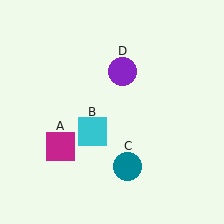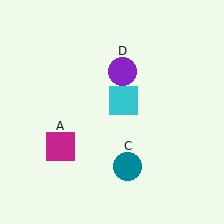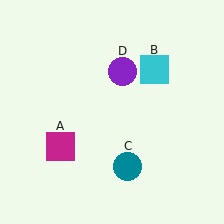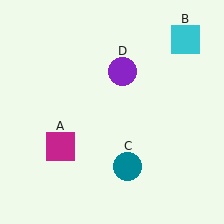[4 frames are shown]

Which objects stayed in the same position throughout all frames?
Magenta square (object A) and teal circle (object C) and purple circle (object D) remained stationary.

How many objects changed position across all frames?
1 object changed position: cyan square (object B).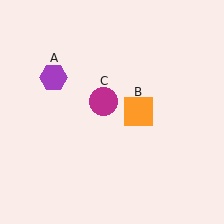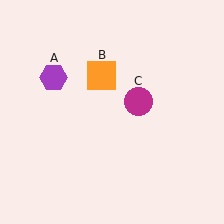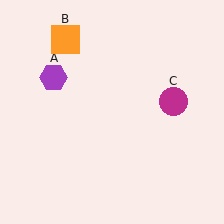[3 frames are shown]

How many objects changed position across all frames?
2 objects changed position: orange square (object B), magenta circle (object C).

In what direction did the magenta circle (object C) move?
The magenta circle (object C) moved right.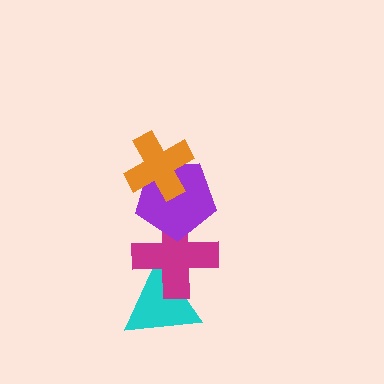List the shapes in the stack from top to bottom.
From top to bottom: the orange cross, the purple pentagon, the magenta cross, the cyan triangle.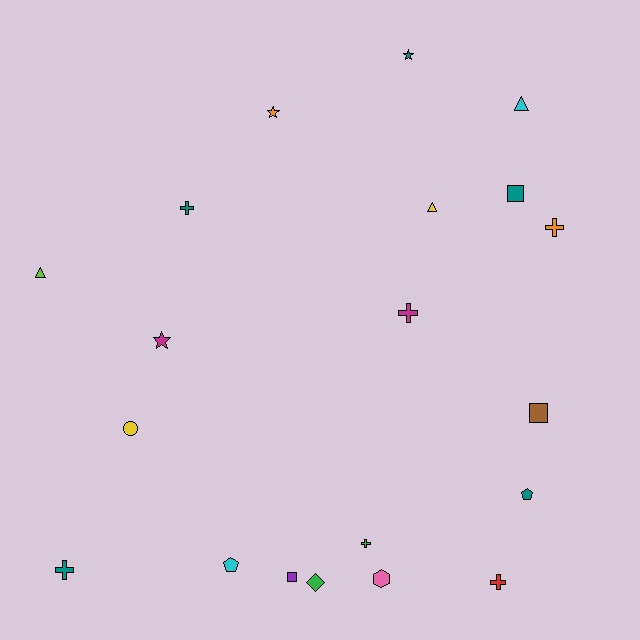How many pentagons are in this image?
There are 2 pentagons.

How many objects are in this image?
There are 20 objects.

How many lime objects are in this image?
There is 1 lime object.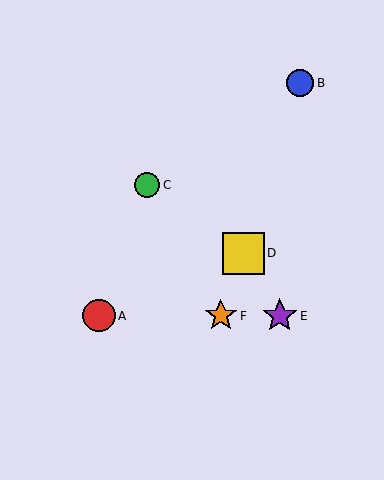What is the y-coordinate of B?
Object B is at y≈83.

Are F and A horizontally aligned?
Yes, both are at y≈316.